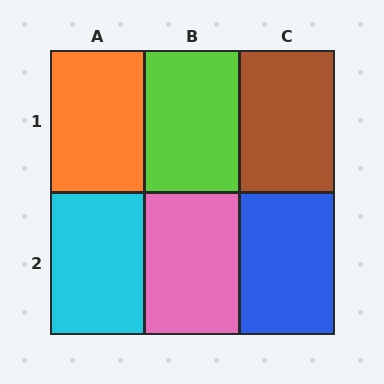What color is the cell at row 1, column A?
Orange.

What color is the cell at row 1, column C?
Brown.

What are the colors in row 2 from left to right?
Cyan, pink, blue.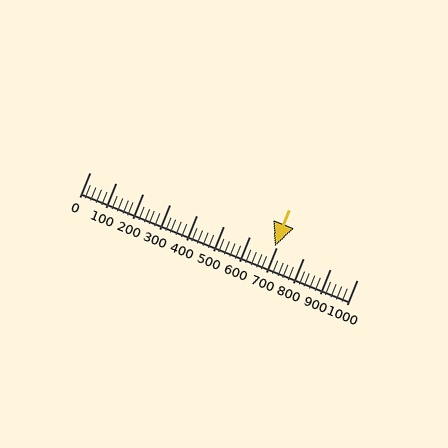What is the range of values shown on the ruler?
The ruler shows values from 0 to 1000.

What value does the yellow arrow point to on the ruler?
The yellow arrow points to approximately 691.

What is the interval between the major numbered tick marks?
The major tick marks are spaced 100 units apart.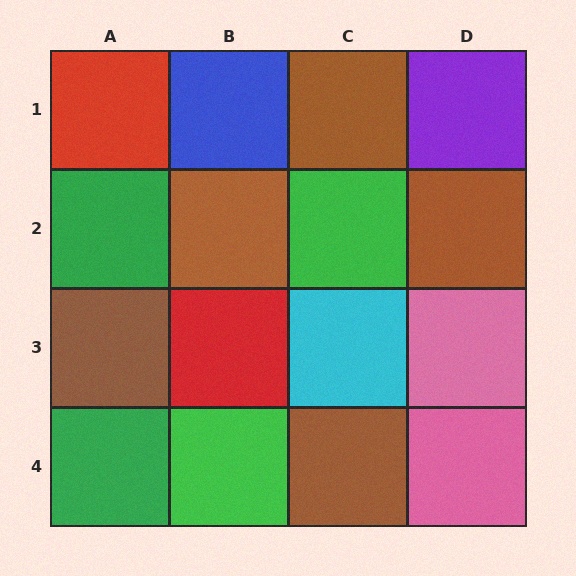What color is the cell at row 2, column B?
Brown.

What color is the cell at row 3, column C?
Cyan.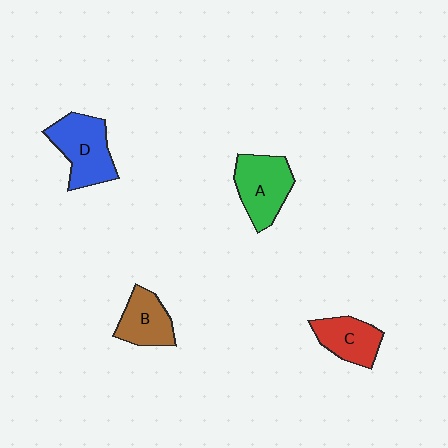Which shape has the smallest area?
Shape B (brown).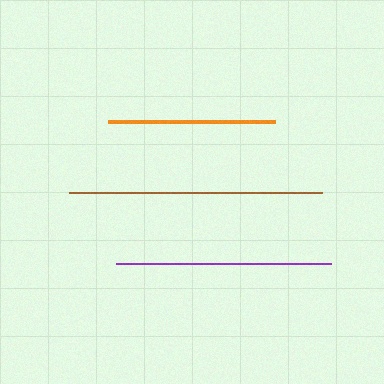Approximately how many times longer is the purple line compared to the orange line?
The purple line is approximately 1.3 times the length of the orange line.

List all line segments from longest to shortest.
From longest to shortest: brown, purple, orange.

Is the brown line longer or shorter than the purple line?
The brown line is longer than the purple line.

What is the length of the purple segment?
The purple segment is approximately 216 pixels long.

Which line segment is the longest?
The brown line is the longest at approximately 253 pixels.